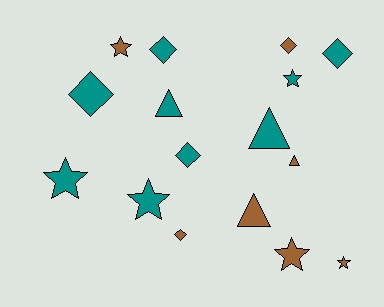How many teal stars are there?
There are 3 teal stars.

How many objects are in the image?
There are 16 objects.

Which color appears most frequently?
Teal, with 9 objects.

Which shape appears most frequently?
Diamond, with 6 objects.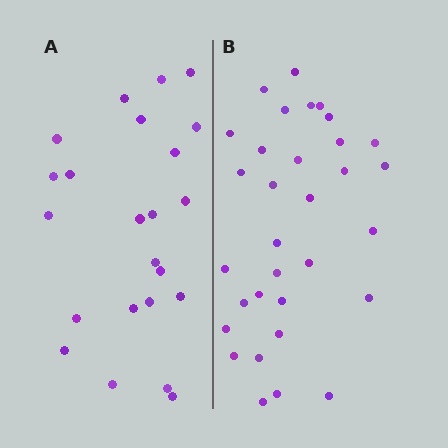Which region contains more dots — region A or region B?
Region B (the right region) has more dots.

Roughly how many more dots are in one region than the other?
Region B has roughly 8 or so more dots than region A.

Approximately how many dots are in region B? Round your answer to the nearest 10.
About 30 dots. (The exact count is 32, which rounds to 30.)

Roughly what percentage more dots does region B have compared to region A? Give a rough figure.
About 40% more.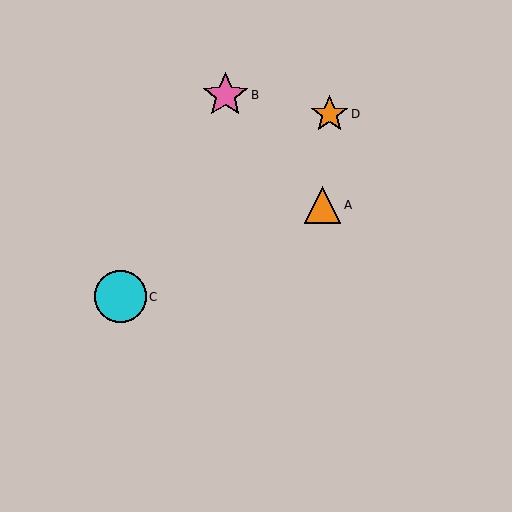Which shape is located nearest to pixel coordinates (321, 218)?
The orange triangle (labeled A) at (322, 205) is nearest to that location.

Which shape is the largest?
The cyan circle (labeled C) is the largest.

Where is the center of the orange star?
The center of the orange star is at (330, 114).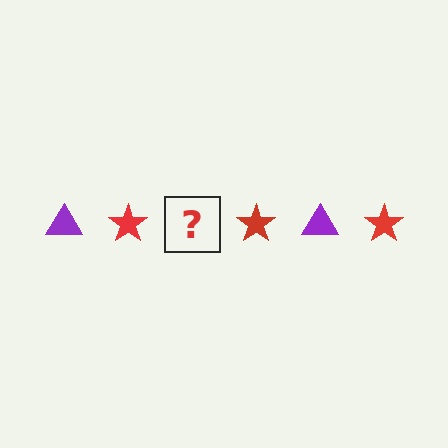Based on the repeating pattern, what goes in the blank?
The blank should be a purple triangle.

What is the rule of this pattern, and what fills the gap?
The rule is that the pattern alternates between purple triangle and red star. The gap should be filled with a purple triangle.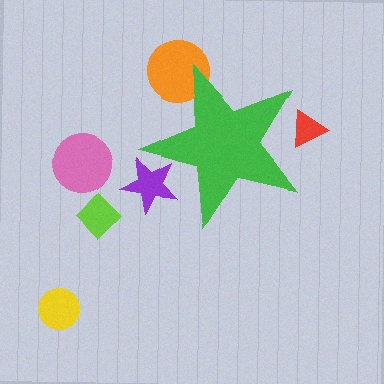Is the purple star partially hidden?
Yes, the purple star is partially hidden behind the green star.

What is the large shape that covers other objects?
A green star.